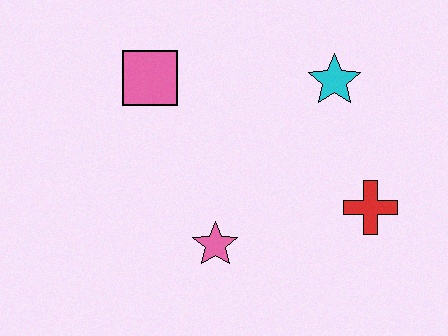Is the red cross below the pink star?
No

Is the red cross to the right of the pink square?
Yes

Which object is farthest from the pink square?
The red cross is farthest from the pink square.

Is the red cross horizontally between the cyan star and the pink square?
No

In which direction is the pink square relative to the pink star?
The pink square is above the pink star.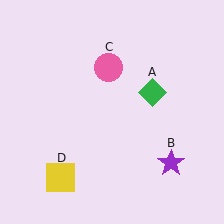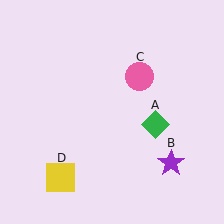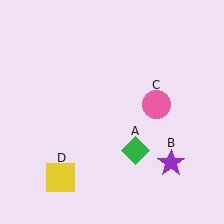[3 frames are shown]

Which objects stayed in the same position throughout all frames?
Purple star (object B) and yellow square (object D) remained stationary.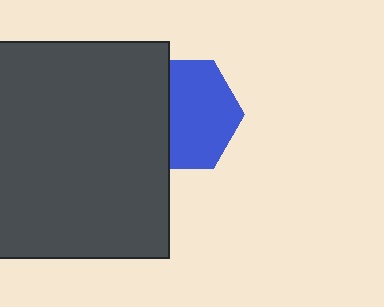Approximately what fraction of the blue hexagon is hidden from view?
Roughly 36% of the blue hexagon is hidden behind the dark gray rectangle.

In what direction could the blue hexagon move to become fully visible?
The blue hexagon could move right. That would shift it out from behind the dark gray rectangle entirely.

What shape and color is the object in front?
The object in front is a dark gray rectangle.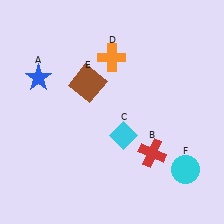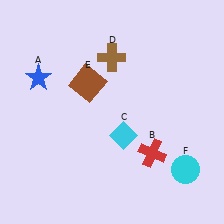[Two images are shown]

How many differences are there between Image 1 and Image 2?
There is 1 difference between the two images.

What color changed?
The cross (D) changed from orange in Image 1 to brown in Image 2.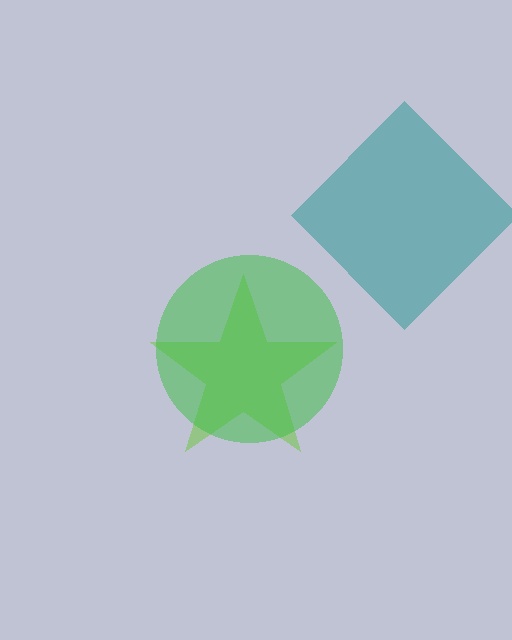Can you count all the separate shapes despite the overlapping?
Yes, there are 3 separate shapes.